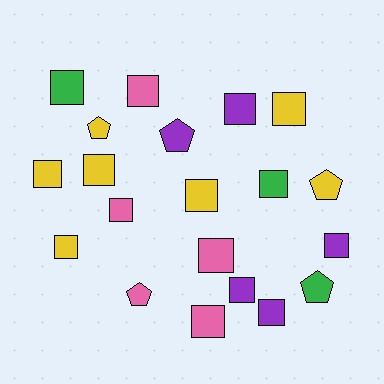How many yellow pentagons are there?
There are 2 yellow pentagons.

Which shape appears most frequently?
Square, with 15 objects.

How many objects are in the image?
There are 20 objects.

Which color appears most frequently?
Yellow, with 7 objects.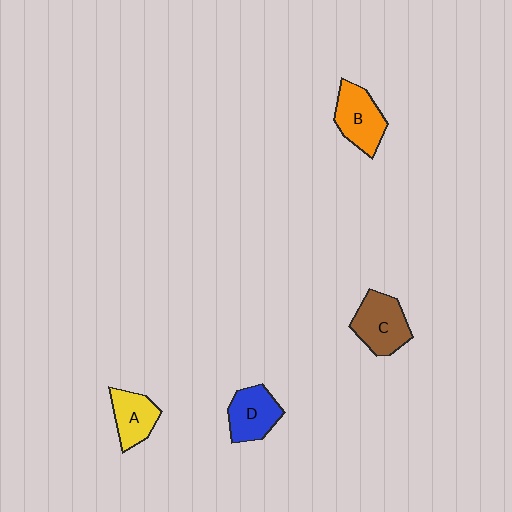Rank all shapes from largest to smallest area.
From largest to smallest: C (brown), B (orange), D (blue), A (yellow).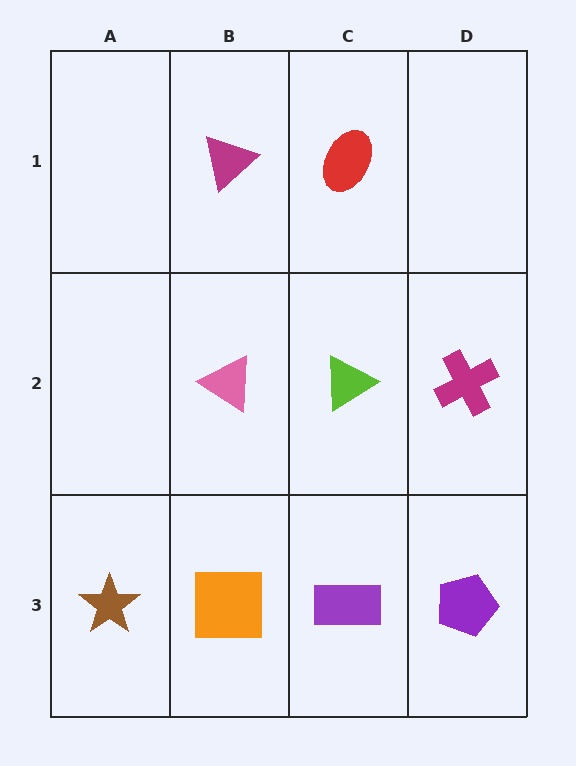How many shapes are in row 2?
3 shapes.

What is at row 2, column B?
A pink triangle.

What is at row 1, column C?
A red ellipse.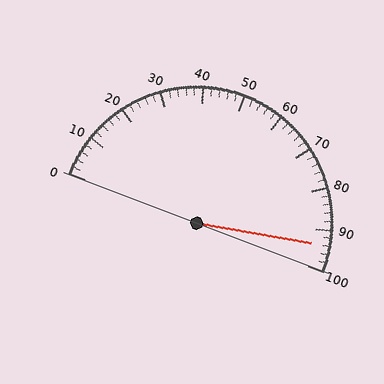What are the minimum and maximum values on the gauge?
The gauge ranges from 0 to 100.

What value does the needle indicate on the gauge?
The needle indicates approximately 94.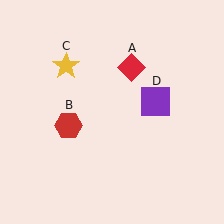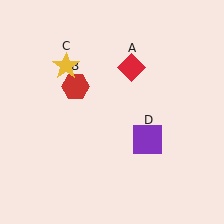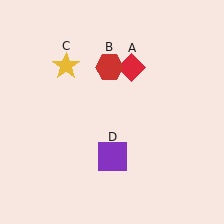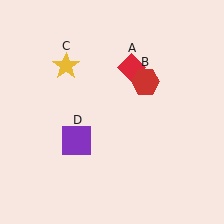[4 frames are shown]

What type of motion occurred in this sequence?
The red hexagon (object B), purple square (object D) rotated clockwise around the center of the scene.